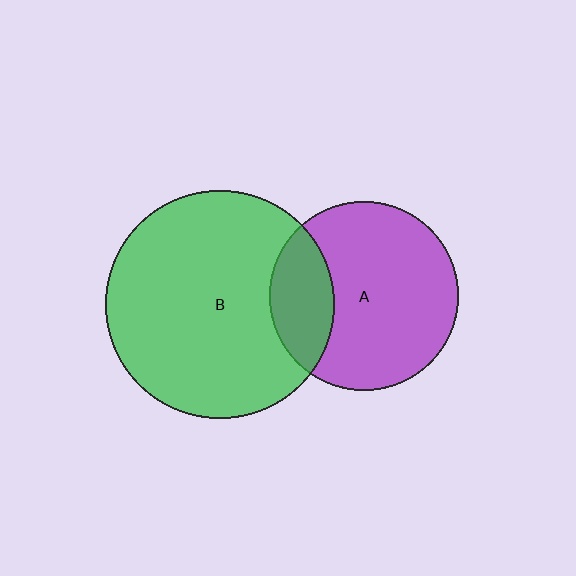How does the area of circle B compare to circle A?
Approximately 1.5 times.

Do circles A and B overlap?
Yes.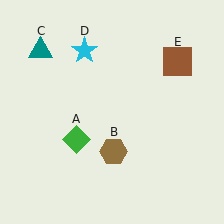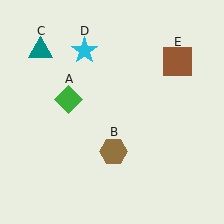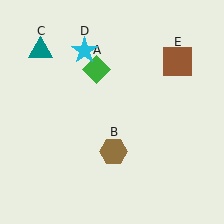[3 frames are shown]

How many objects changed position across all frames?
1 object changed position: green diamond (object A).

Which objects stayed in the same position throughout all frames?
Brown hexagon (object B) and teal triangle (object C) and cyan star (object D) and brown square (object E) remained stationary.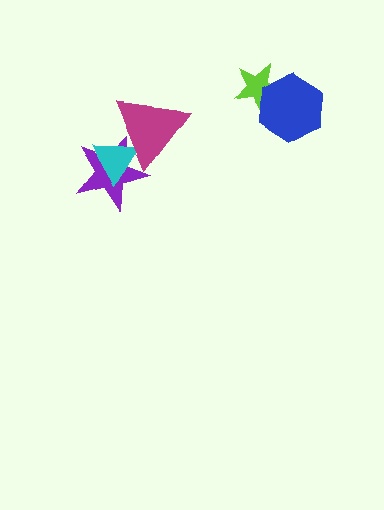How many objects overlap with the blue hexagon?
1 object overlaps with the blue hexagon.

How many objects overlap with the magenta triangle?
2 objects overlap with the magenta triangle.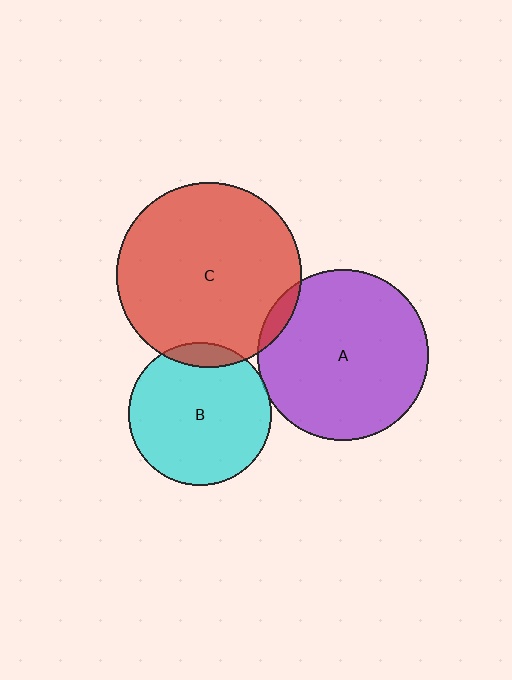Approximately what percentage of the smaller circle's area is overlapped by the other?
Approximately 10%.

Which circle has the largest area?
Circle C (red).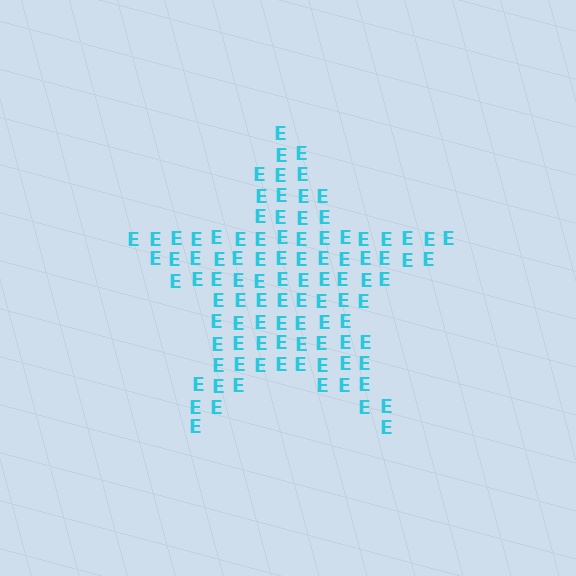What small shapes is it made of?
It is made of small letter E's.